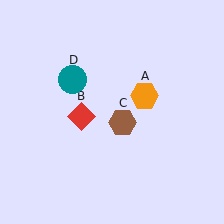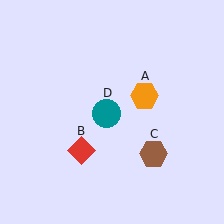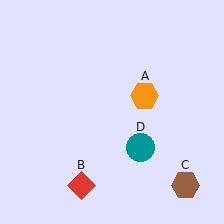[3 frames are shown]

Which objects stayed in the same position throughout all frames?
Orange hexagon (object A) remained stationary.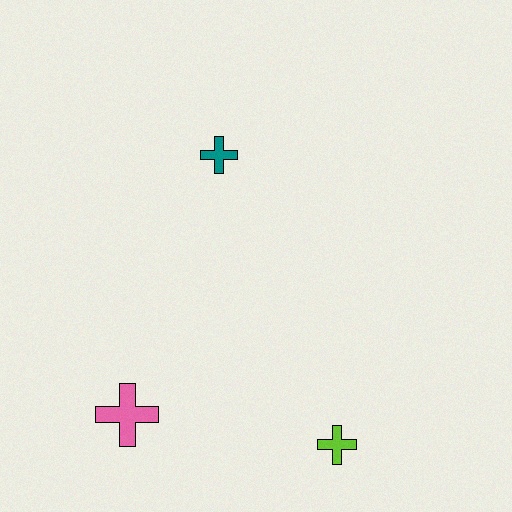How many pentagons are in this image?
There are no pentagons.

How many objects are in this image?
There are 3 objects.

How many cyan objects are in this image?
There are no cyan objects.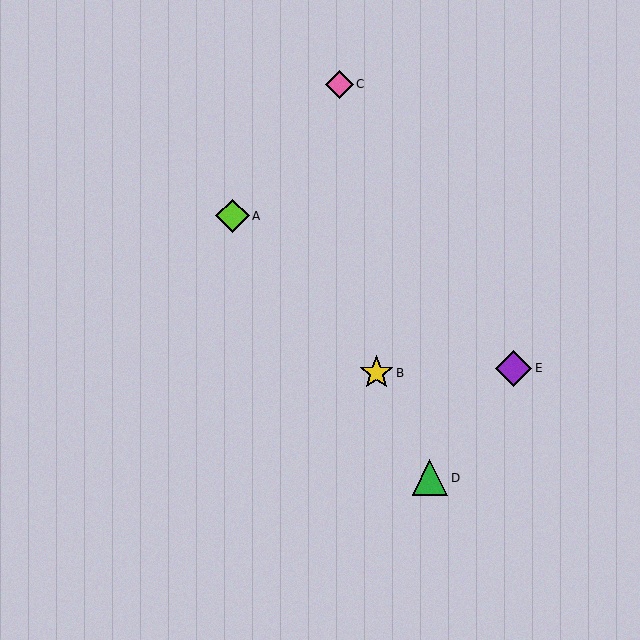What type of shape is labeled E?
Shape E is a purple diamond.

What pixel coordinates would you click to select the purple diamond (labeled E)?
Click at (514, 368) to select the purple diamond E.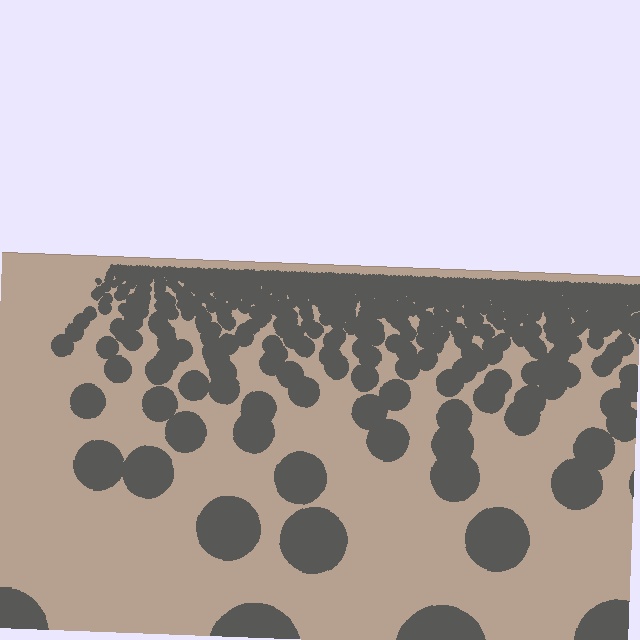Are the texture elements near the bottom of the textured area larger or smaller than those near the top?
Larger. Near the bottom, elements are closer to the viewer and appear at a bigger on-screen size.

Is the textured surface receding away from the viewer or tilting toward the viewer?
The surface is receding away from the viewer. Texture elements get smaller and denser toward the top.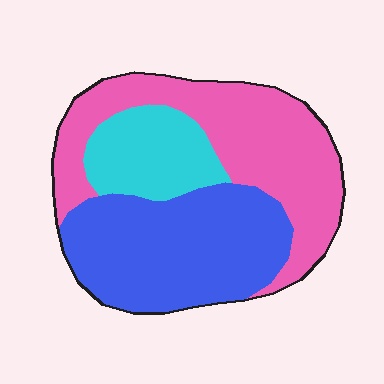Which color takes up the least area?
Cyan, at roughly 20%.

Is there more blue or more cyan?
Blue.